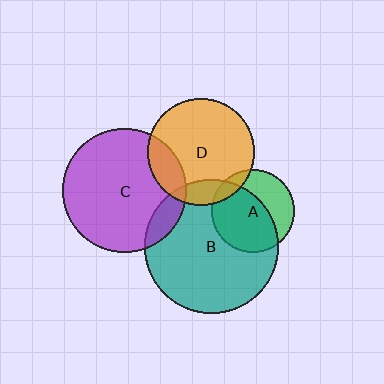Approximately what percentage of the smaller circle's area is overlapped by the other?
Approximately 10%.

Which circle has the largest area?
Circle B (teal).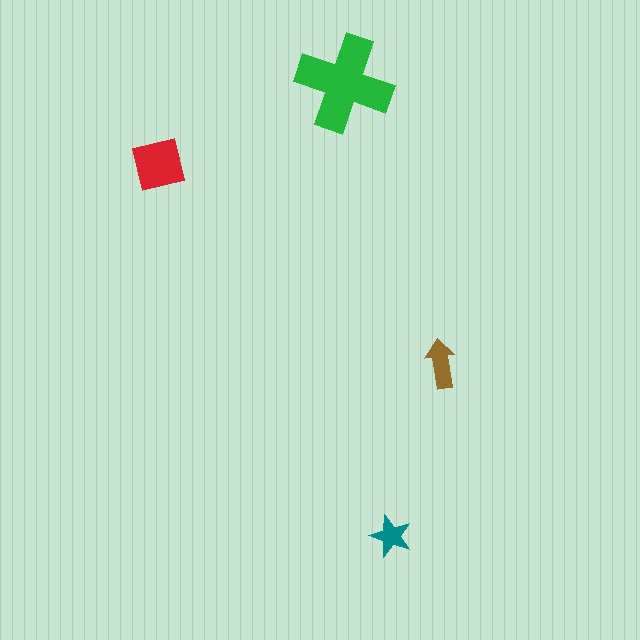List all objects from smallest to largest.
The teal star, the brown arrow, the red square, the green cross.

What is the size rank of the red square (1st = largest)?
2nd.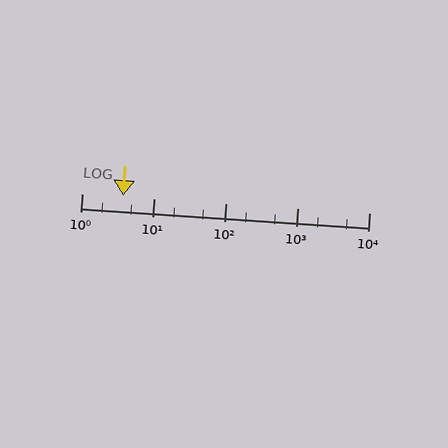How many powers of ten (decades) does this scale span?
The scale spans 4 decades, from 1 to 10000.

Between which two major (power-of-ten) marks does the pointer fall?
The pointer is between 1 and 10.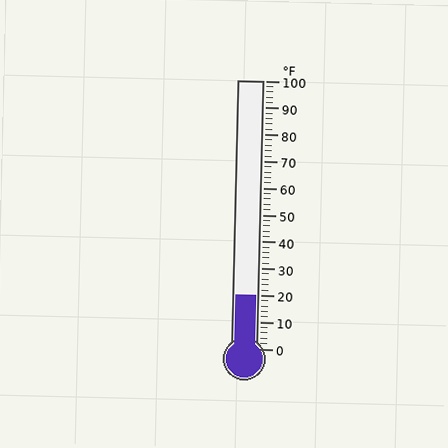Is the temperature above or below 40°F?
The temperature is below 40°F.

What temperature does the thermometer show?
The thermometer shows approximately 20°F.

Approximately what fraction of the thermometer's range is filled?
The thermometer is filled to approximately 20% of its range.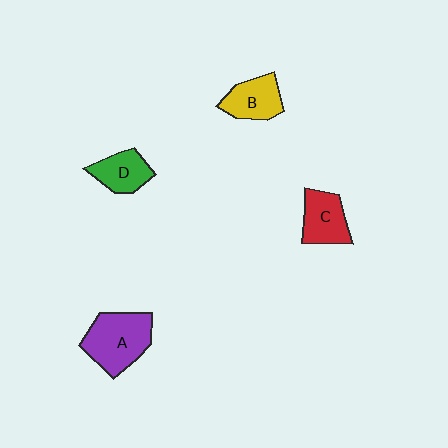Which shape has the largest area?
Shape A (purple).